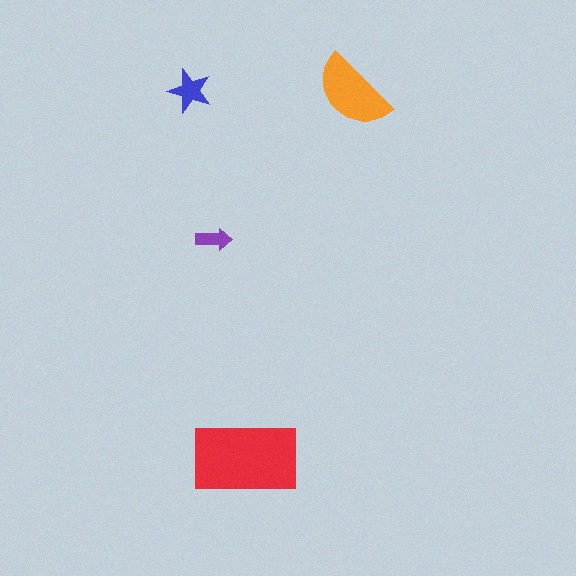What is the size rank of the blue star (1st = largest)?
3rd.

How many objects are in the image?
There are 4 objects in the image.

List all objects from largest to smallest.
The red rectangle, the orange semicircle, the blue star, the purple arrow.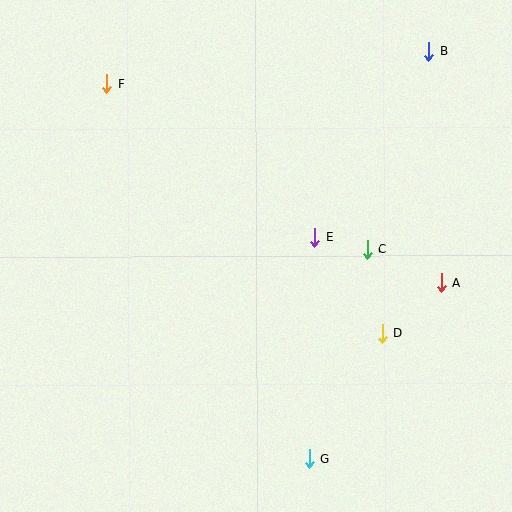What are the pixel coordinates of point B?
Point B is at (429, 51).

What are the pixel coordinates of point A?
Point A is at (441, 283).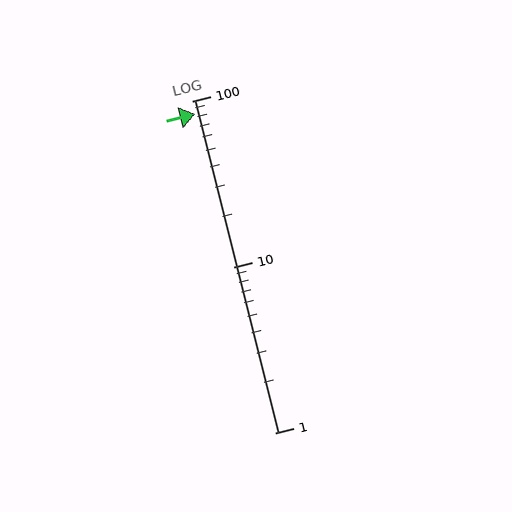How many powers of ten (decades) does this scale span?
The scale spans 2 decades, from 1 to 100.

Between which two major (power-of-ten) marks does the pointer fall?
The pointer is between 10 and 100.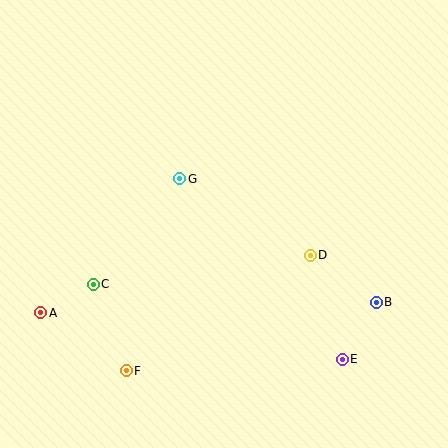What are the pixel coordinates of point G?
Point G is at (180, 179).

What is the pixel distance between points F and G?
The distance between F and G is 199 pixels.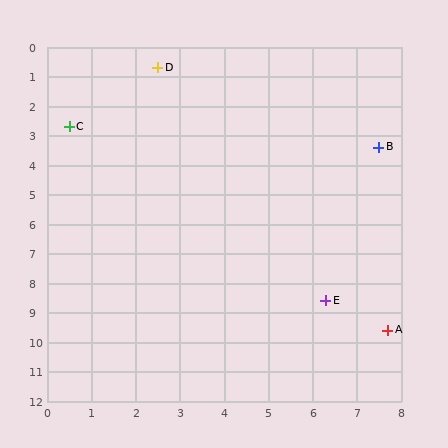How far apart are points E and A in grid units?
Points E and A are about 1.7 grid units apart.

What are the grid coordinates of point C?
Point C is at approximately (0.5, 2.7).